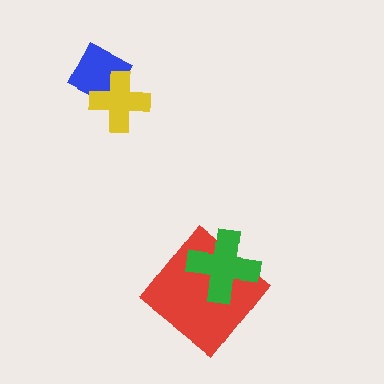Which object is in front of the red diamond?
The green cross is in front of the red diamond.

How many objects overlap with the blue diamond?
1 object overlaps with the blue diamond.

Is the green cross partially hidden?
No, no other shape covers it.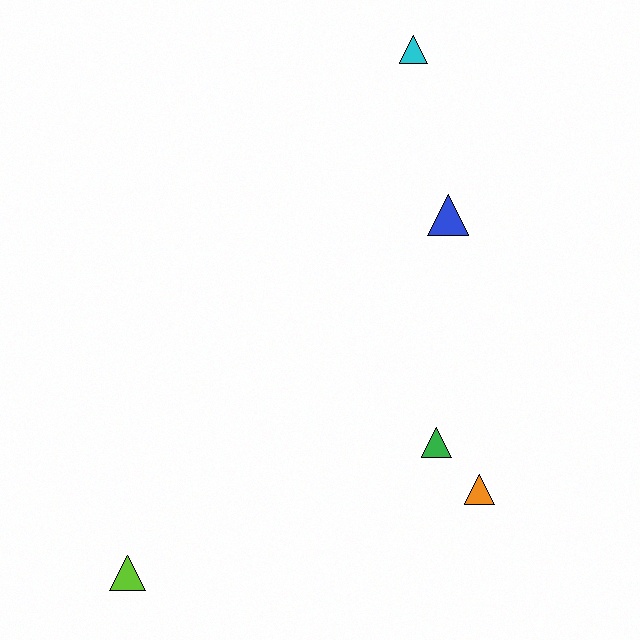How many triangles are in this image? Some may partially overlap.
There are 5 triangles.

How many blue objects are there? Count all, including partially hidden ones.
There is 1 blue object.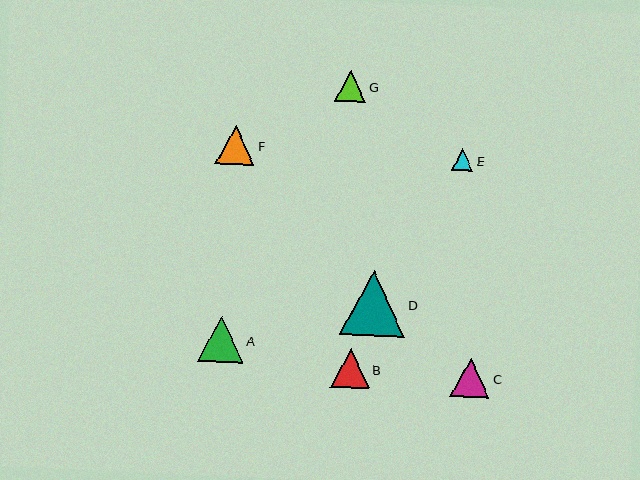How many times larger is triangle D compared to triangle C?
Triangle D is approximately 1.7 times the size of triangle C.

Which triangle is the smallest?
Triangle E is the smallest with a size of approximately 21 pixels.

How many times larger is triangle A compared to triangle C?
Triangle A is approximately 1.2 times the size of triangle C.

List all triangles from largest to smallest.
From largest to smallest: D, A, C, F, B, G, E.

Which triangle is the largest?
Triangle D is the largest with a size of approximately 65 pixels.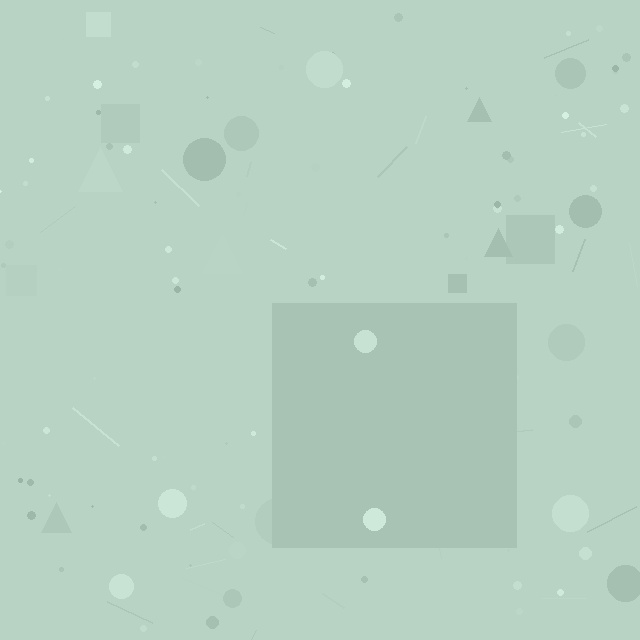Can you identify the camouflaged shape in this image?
The camouflaged shape is a square.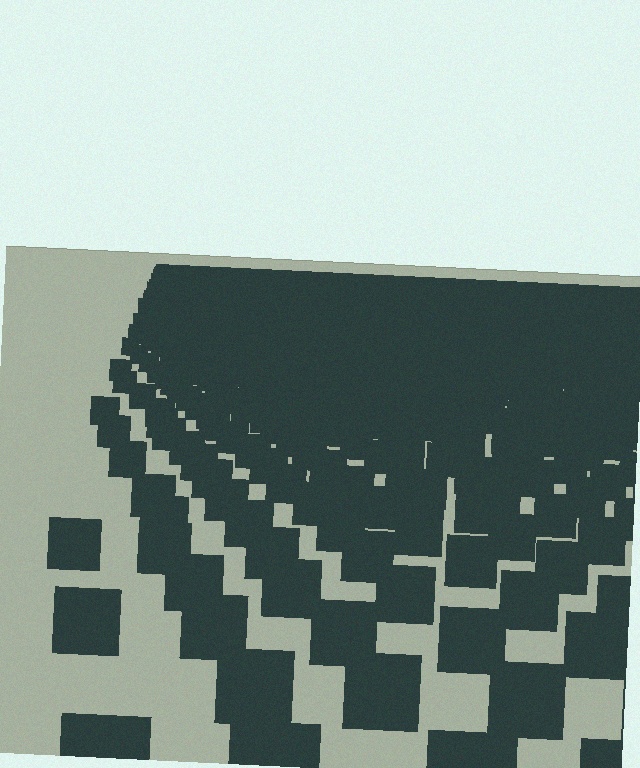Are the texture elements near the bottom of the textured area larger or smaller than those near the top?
Larger. Near the bottom, elements are closer to the viewer and appear at a bigger on-screen size.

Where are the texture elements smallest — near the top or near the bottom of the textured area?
Near the top.